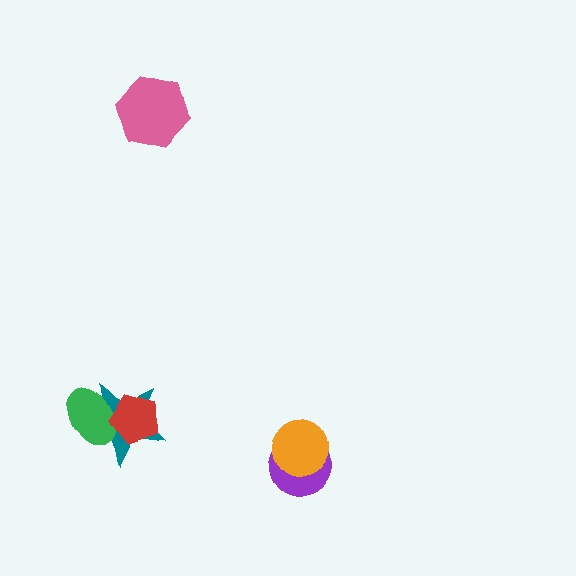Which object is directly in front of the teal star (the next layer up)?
The green ellipse is directly in front of the teal star.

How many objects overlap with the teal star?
2 objects overlap with the teal star.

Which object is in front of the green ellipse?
The red pentagon is in front of the green ellipse.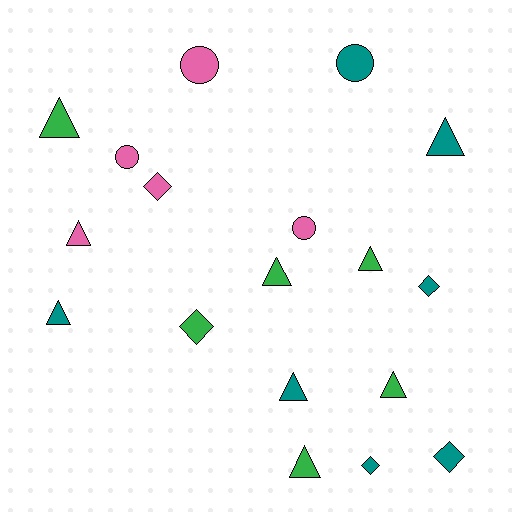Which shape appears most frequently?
Triangle, with 9 objects.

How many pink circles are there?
There are 3 pink circles.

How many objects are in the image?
There are 18 objects.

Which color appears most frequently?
Teal, with 7 objects.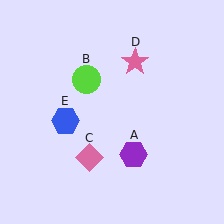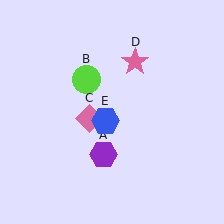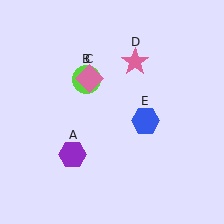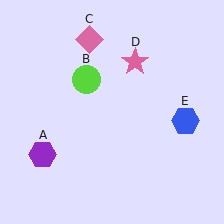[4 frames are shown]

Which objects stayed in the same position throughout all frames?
Lime circle (object B) and pink star (object D) remained stationary.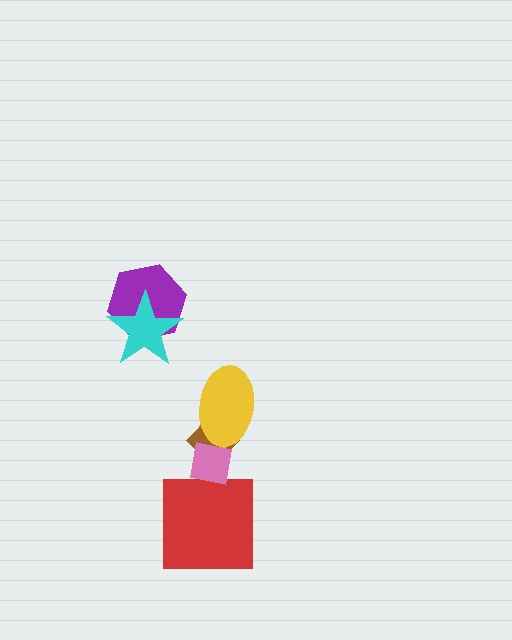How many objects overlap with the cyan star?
1 object overlaps with the cyan star.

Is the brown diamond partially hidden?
Yes, it is partially covered by another shape.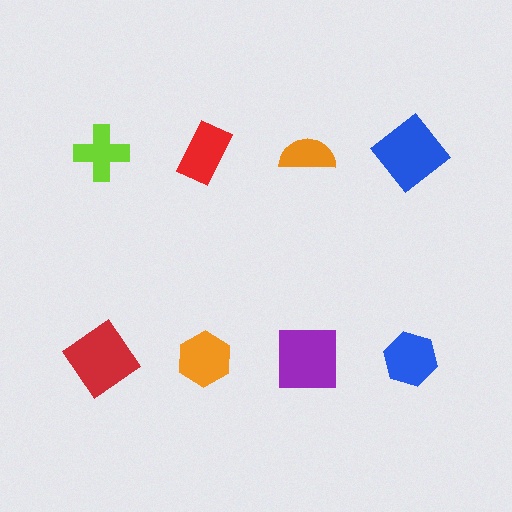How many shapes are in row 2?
4 shapes.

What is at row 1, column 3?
An orange semicircle.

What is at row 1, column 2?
A red rectangle.